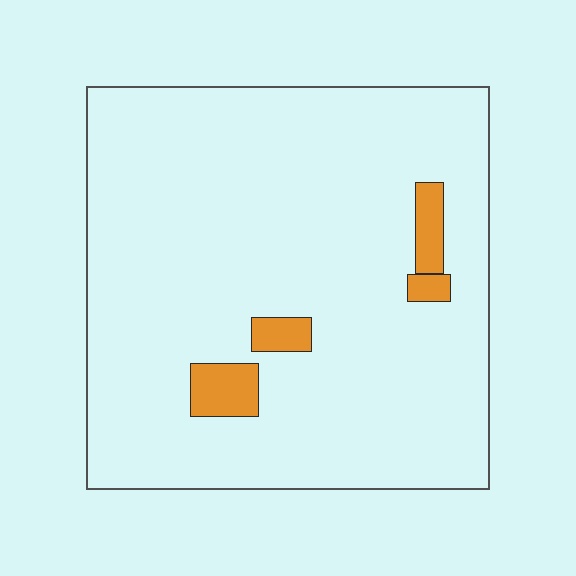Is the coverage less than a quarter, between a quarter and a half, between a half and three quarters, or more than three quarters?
Less than a quarter.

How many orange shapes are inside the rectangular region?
4.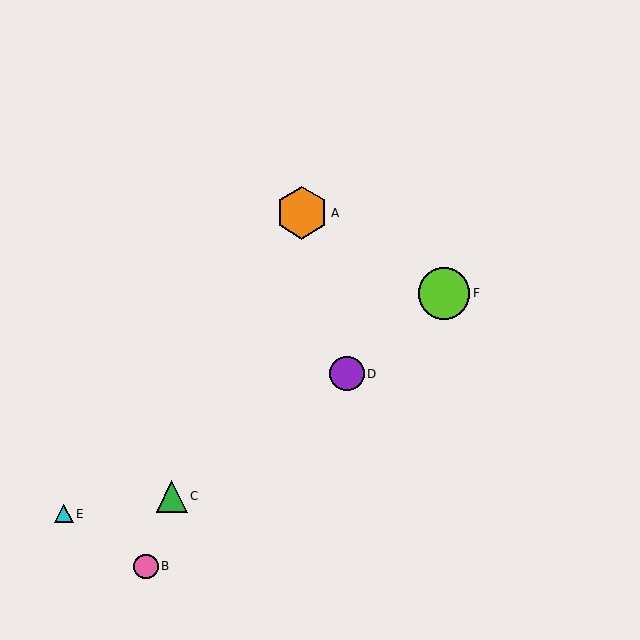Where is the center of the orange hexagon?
The center of the orange hexagon is at (302, 213).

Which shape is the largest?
The orange hexagon (labeled A) is the largest.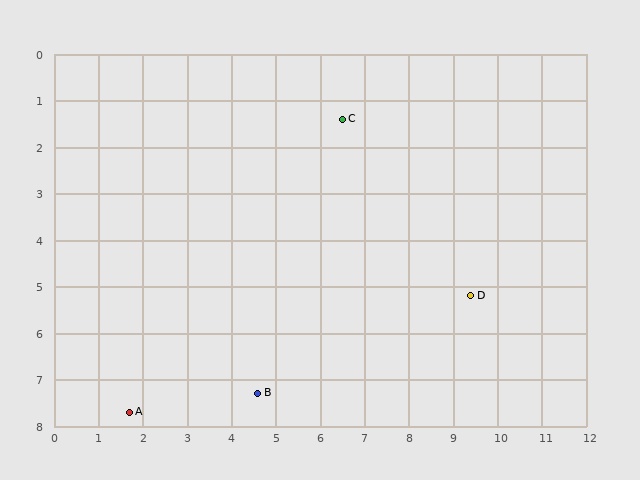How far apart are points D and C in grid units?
Points D and C are about 4.8 grid units apart.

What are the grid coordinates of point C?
Point C is at approximately (6.5, 1.4).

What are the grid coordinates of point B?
Point B is at approximately (4.6, 7.3).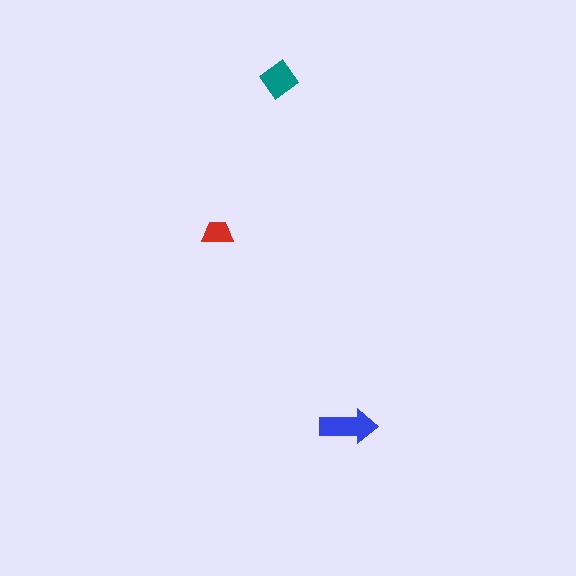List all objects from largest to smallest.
The blue arrow, the teal diamond, the red trapezoid.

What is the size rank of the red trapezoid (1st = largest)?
3rd.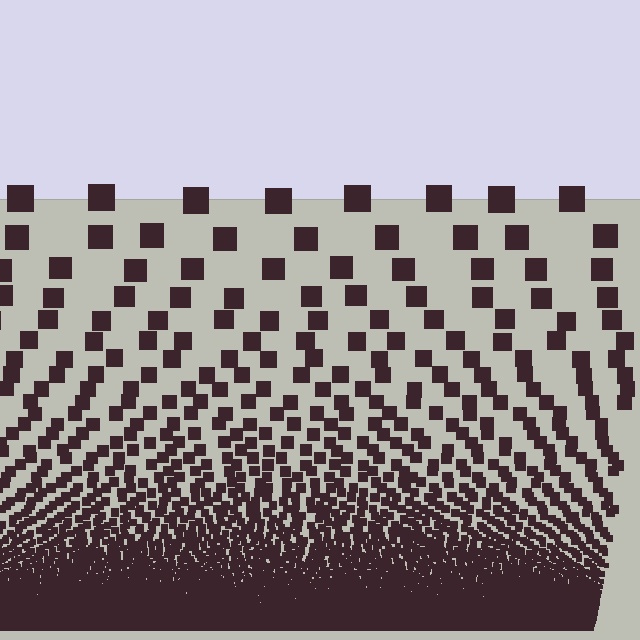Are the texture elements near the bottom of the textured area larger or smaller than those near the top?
Smaller. The gradient is inverted — elements near the bottom are smaller and denser.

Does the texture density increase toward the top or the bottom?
Density increases toward the bottom.